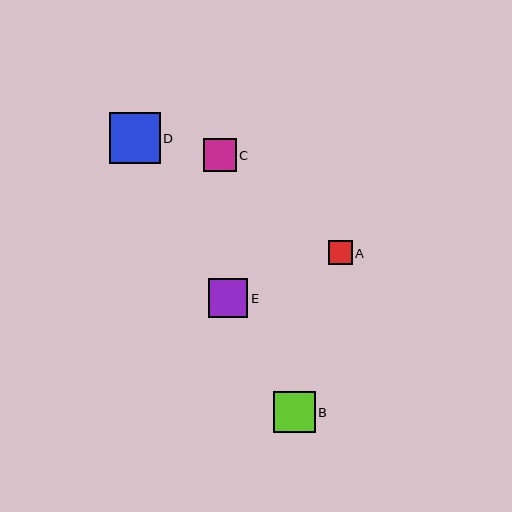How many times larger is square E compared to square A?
Square E is approximately 1.6 times the size of square A.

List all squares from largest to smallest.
From largest to smallest: D, B, E, C, A.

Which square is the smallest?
Square A is the smallest with a size of approximately 24 pixels.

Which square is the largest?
Square D is the largest with a size of approximately 51 pixels.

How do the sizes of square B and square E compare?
Square B and square E are approximately the same size.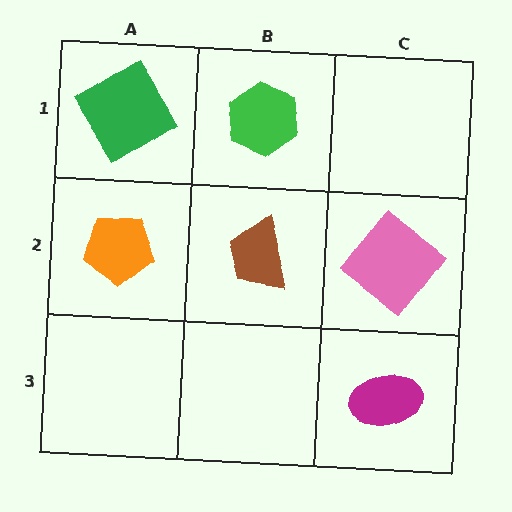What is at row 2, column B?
A brown trapezoid.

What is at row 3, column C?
A magenta ellipse.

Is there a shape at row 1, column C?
No, that cell is empty.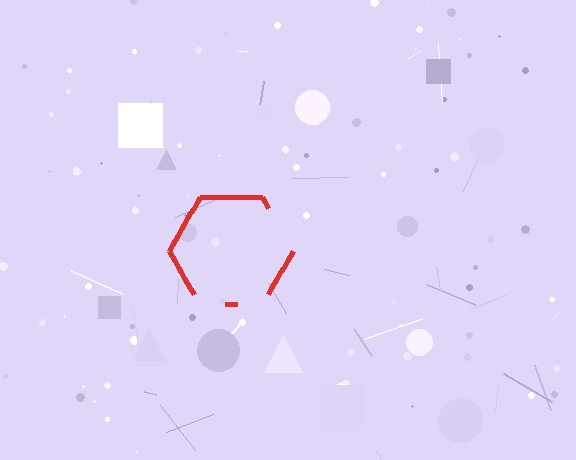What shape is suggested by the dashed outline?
The dashed outline suggests a hexagon.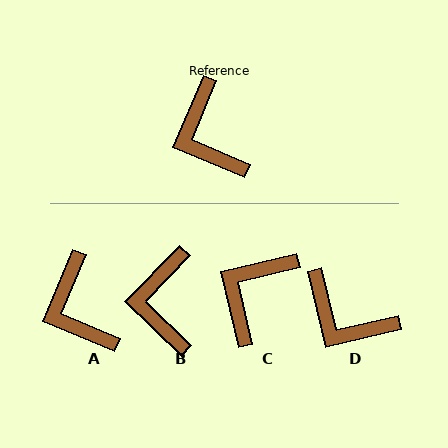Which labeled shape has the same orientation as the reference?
A.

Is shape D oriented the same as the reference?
No, it is off by about 36 degrees.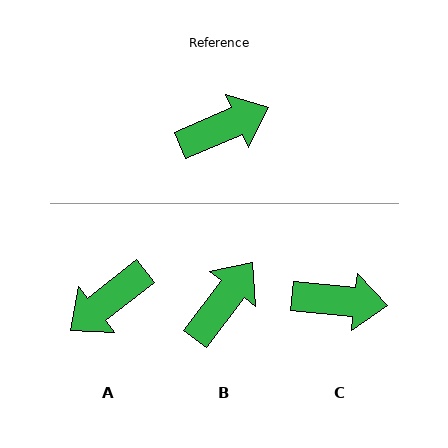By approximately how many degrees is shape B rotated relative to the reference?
Approximately 30 degrees counter-clockwise.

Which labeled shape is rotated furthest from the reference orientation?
A, about 165 degrees away.